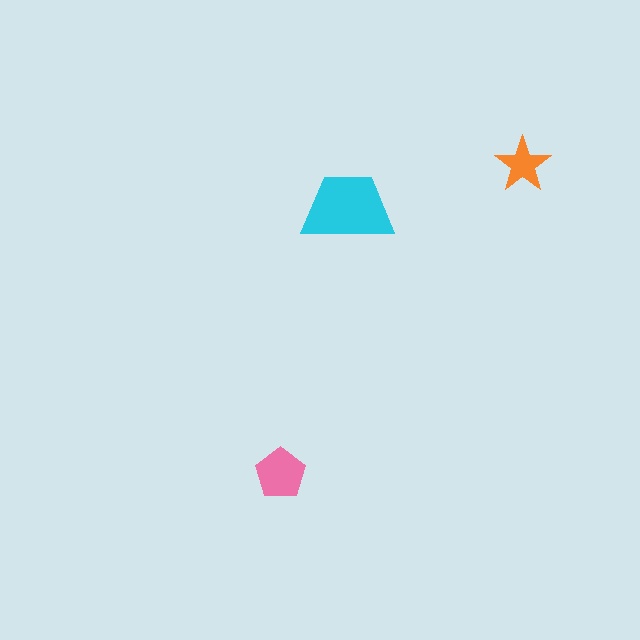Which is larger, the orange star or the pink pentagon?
The pink pentagon.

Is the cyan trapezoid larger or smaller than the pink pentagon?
Larger.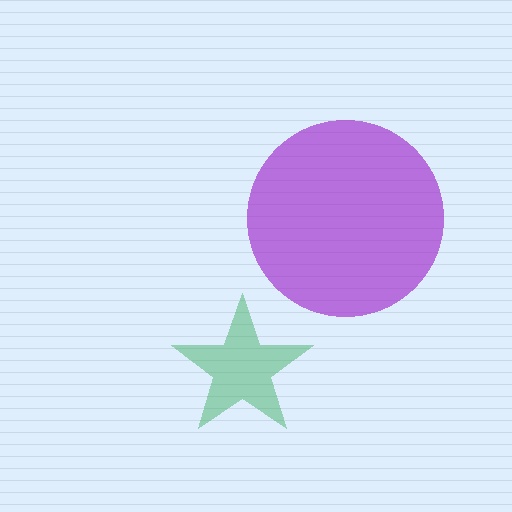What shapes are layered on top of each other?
The layered shapes are: a green star, a purple circle.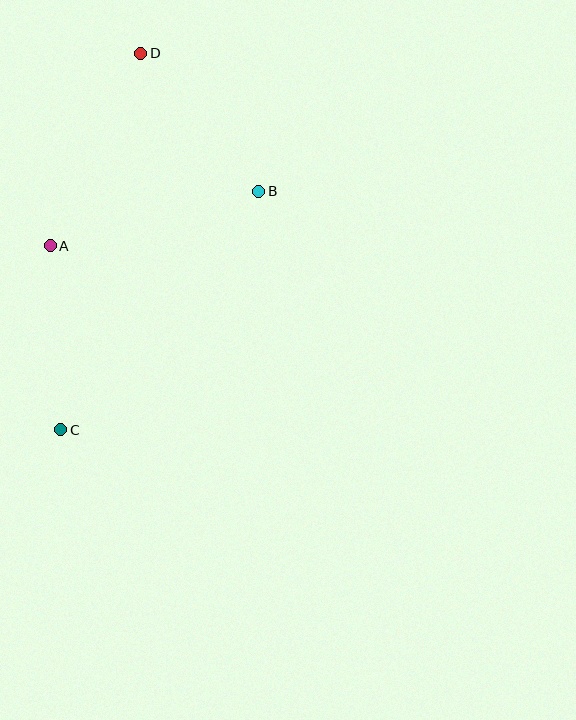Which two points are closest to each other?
Points B and D are closest to each other.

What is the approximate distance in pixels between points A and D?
The distance between A and D is approximately 213 pixels.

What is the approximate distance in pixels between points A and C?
The distance between A and C is approximately 184 pixels.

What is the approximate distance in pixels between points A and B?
The distance between A and B is approximately 216 pixels.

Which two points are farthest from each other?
Points C and D are farthest from each other.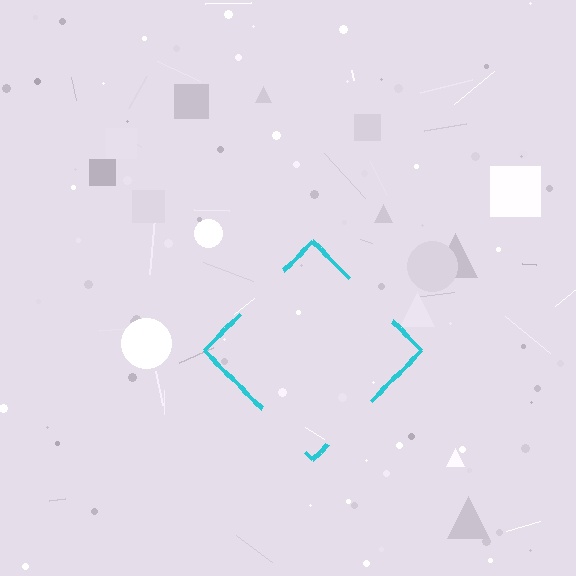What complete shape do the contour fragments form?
The contour fragments form a diamond.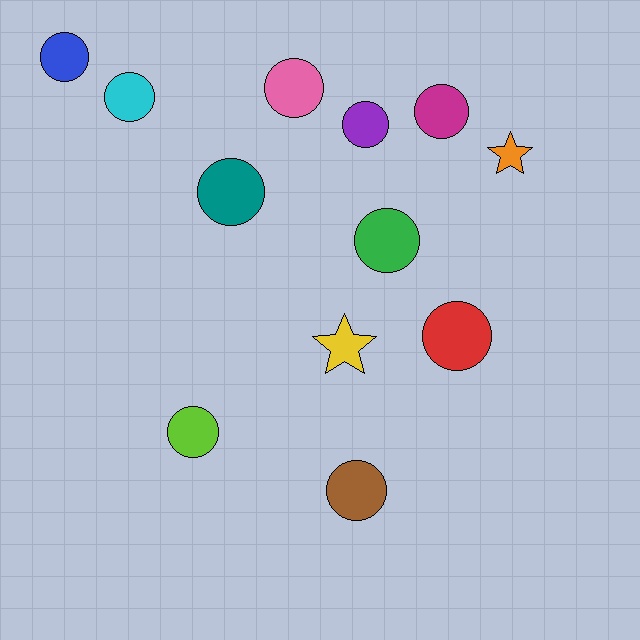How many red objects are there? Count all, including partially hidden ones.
There is 1 red object.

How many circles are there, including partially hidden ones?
There are 10 circles.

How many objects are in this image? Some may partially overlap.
There are 12 objects.